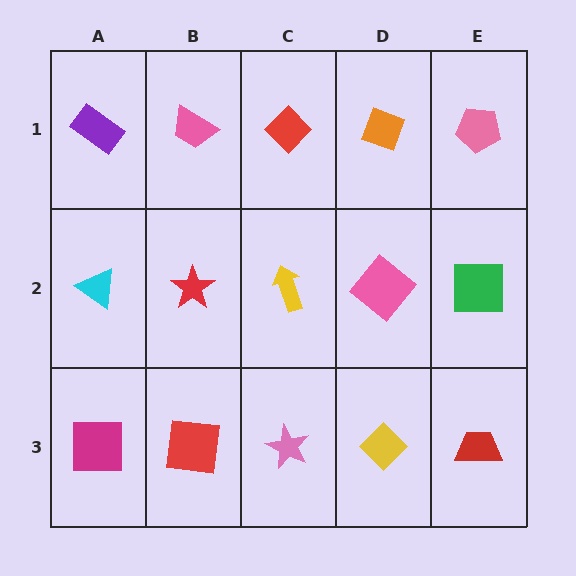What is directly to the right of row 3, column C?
A yellow diamond.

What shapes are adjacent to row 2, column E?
A pink pentagon (row 1, column E), a red trapezoid (row 3, column E), a pink diamond (row 2, column D).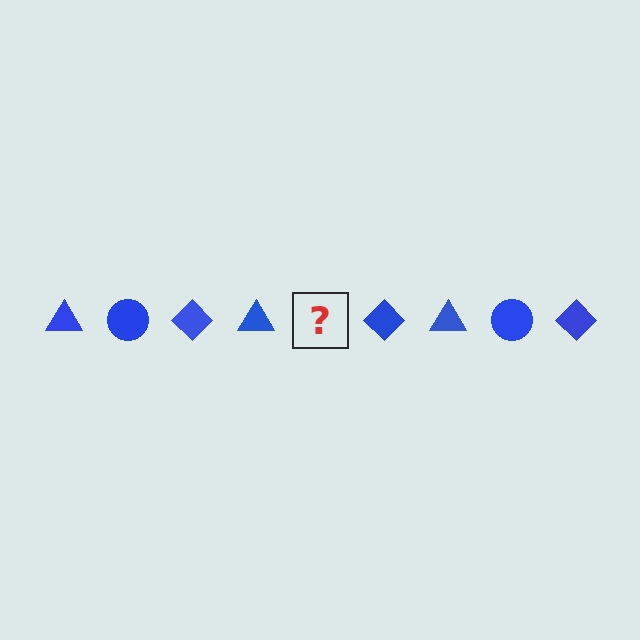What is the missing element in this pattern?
The missing element is a blue circle.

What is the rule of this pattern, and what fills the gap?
The rule is that the pattern cycles through triangle, circle, diamond shapes in blue. The gap should be filled with a blue circle.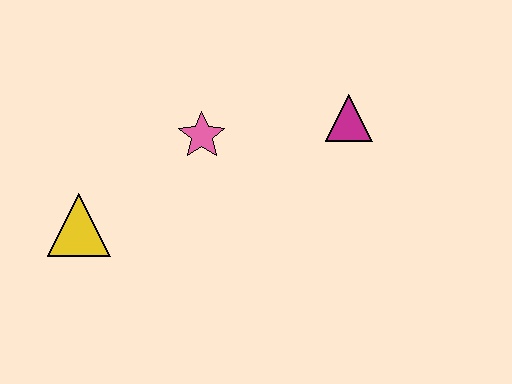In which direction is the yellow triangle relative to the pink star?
The yellow triangle is to the left of the pink star.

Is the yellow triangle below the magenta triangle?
Yes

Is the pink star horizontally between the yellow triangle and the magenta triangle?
Yes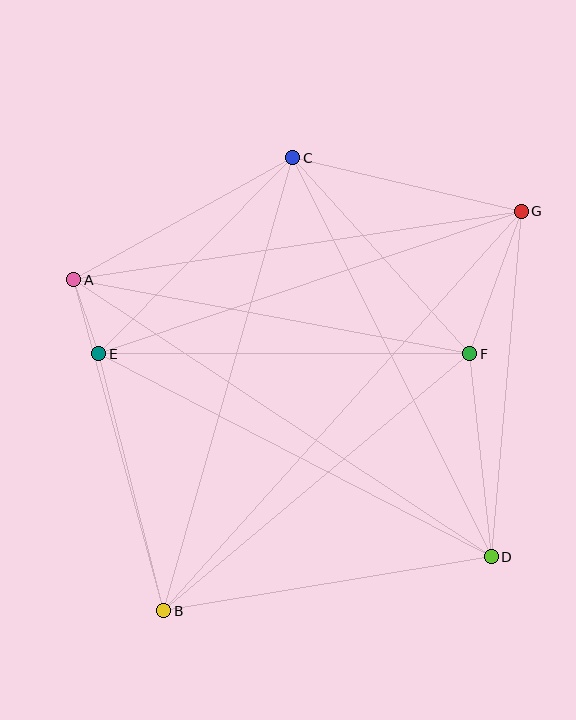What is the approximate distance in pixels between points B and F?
The distance between B and F is approximately 399 pixels.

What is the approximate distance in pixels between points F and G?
The distance between F and G is approximately 152 pixels.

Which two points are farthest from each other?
Points B and G are farthest from each other.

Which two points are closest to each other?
Points A and E are closest to each other.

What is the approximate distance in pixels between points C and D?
The distance between C and D is approximately 446 pixels.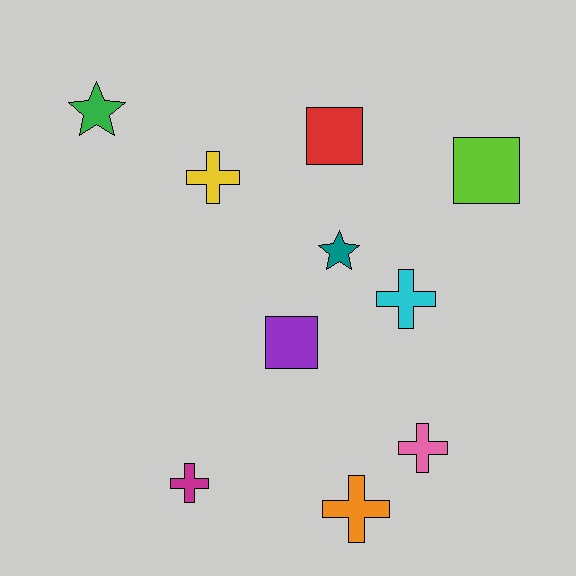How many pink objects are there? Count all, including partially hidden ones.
There is 1 pink object.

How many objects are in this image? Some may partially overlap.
There are 10 objects.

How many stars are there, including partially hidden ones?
There are 2 stars.